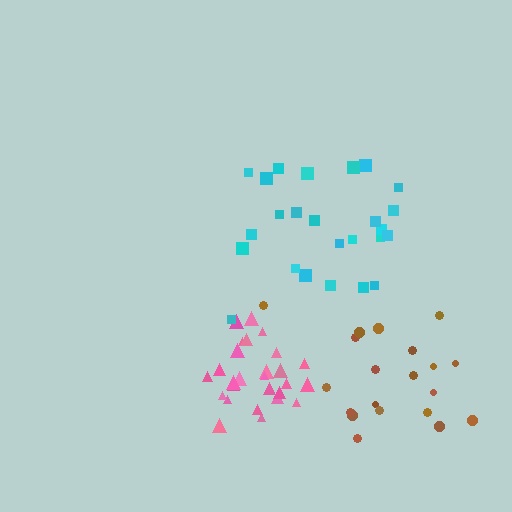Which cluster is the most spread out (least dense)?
Cyan.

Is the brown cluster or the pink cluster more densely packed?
Pink.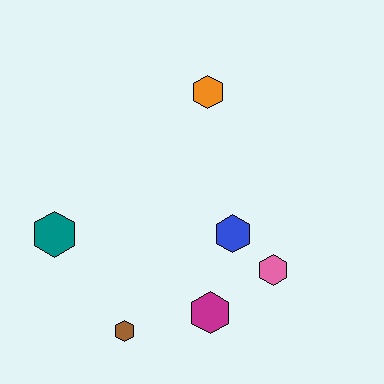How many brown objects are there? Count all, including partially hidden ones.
There is 1 brown object.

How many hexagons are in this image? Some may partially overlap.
There are 6 hexagons.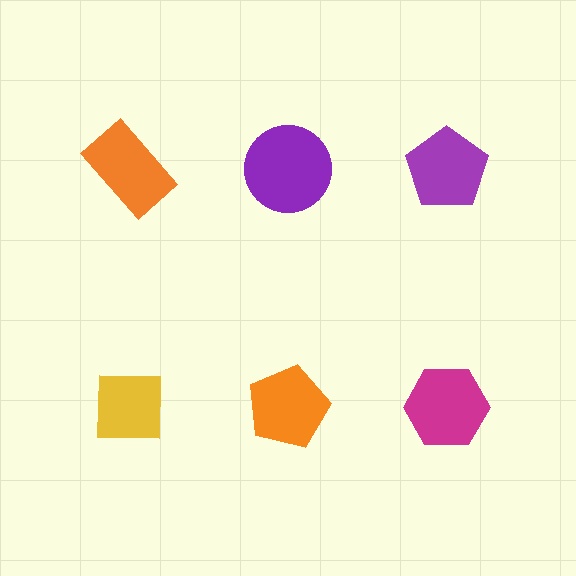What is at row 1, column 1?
An orange rectangle.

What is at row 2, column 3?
A magenta hexagon.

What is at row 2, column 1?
A yellow square.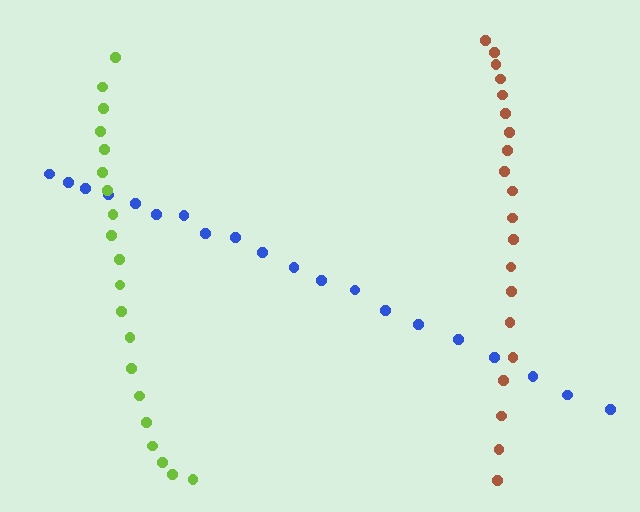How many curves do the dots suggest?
There are 3 distinct paths.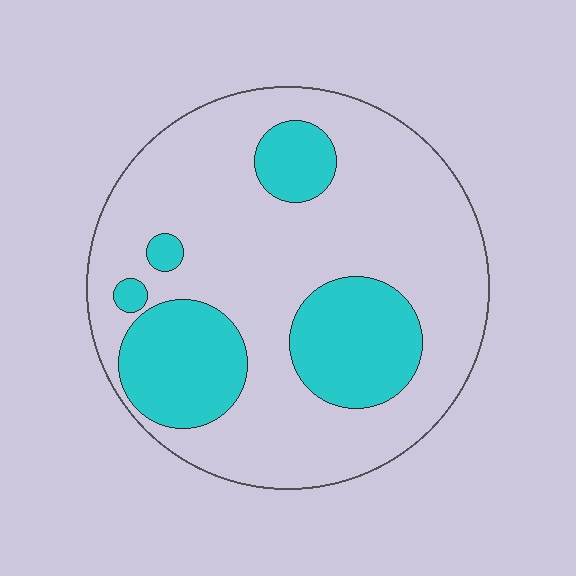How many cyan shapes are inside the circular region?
5.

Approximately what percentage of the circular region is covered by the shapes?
Approximately 25%.